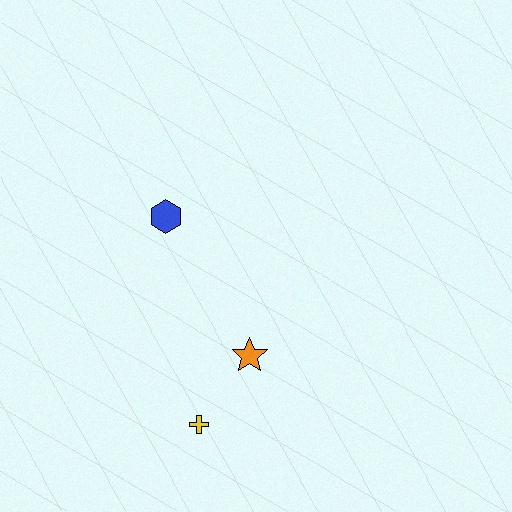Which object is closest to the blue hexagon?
The orange star is closest to the blue hexagon.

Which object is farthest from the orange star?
The blue hexagon is farthest from the orange star.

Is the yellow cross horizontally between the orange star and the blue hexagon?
Yes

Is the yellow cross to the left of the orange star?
Yes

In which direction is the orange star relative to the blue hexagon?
The orange star is below the blue hexagon.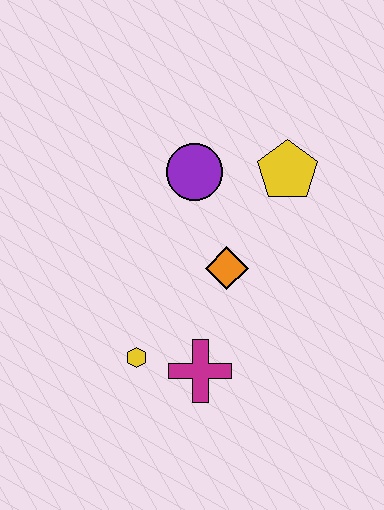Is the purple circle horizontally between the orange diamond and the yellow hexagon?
Yes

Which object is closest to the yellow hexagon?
The magenta cross is closest to the yellow hexagon.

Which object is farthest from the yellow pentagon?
The yellow hexagon is farthest from the yellow pentagon.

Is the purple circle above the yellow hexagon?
Yes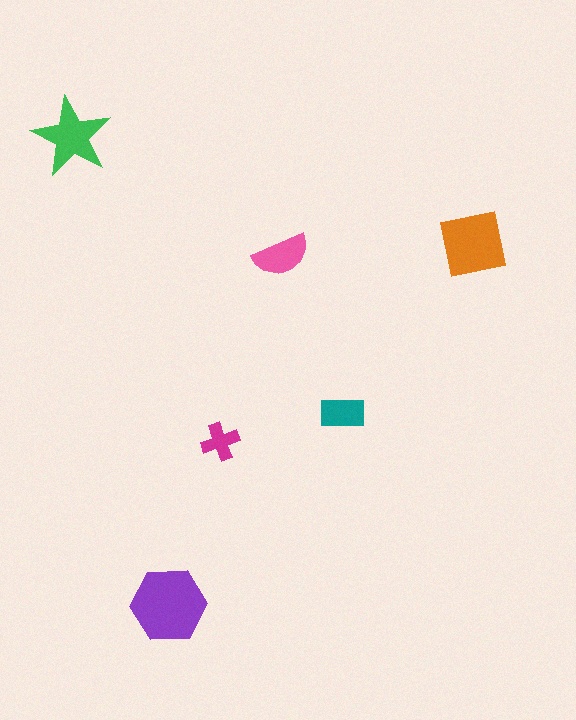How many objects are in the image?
There are 6 objects in the image.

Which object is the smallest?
The magenta cross.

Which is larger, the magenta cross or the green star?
The green star.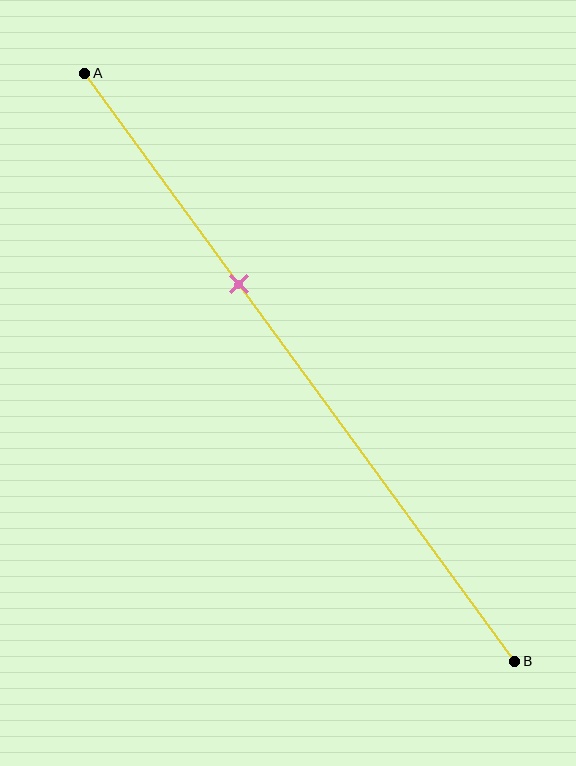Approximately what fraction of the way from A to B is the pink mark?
The pink mark is approximately 35% of the way from A to B.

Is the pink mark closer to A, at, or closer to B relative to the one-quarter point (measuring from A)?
The pink mark is closer to point B than the one-quarter point of segment AB.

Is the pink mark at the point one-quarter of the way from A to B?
No, the mark is at about 35% from A, not at the 25% one-quarter point.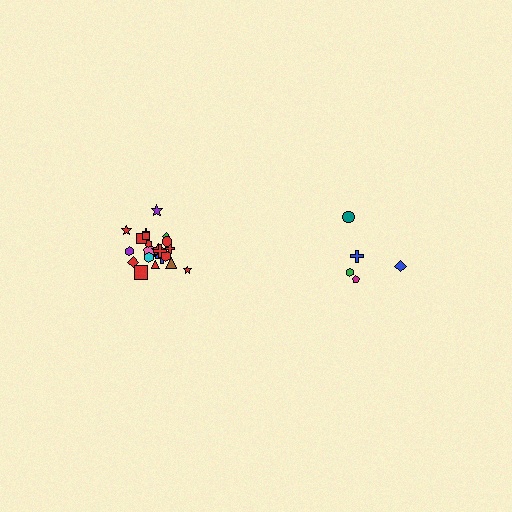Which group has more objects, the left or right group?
The left group.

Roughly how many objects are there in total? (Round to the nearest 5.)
Roughly 25 objects in total.